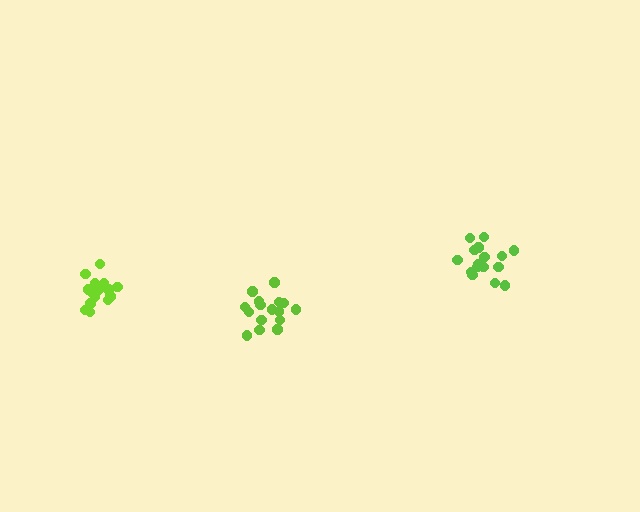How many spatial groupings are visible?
There are 3 spatial groupings.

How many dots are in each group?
Group 1: 15 dots, Group 2: 16 dots, Group 3: 16 dots (47 total).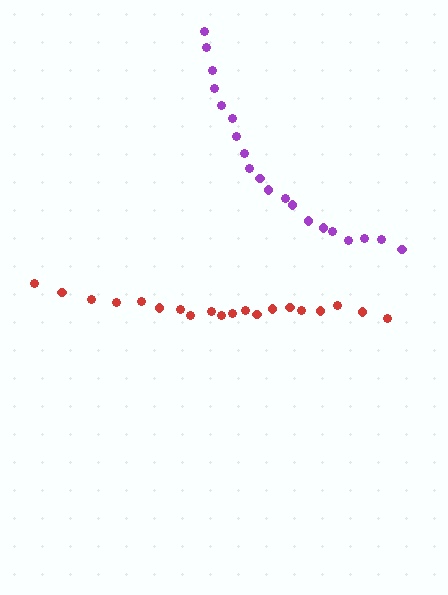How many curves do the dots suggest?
There are 2 distinct paths.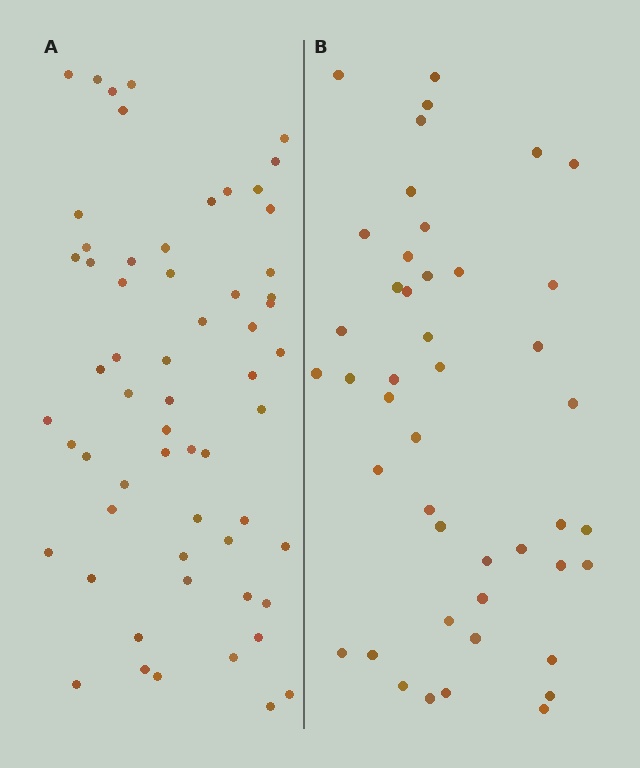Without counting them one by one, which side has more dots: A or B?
Region A (the left region) has more dots.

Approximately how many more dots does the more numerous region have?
Region A has approximately 15 more dots than region B.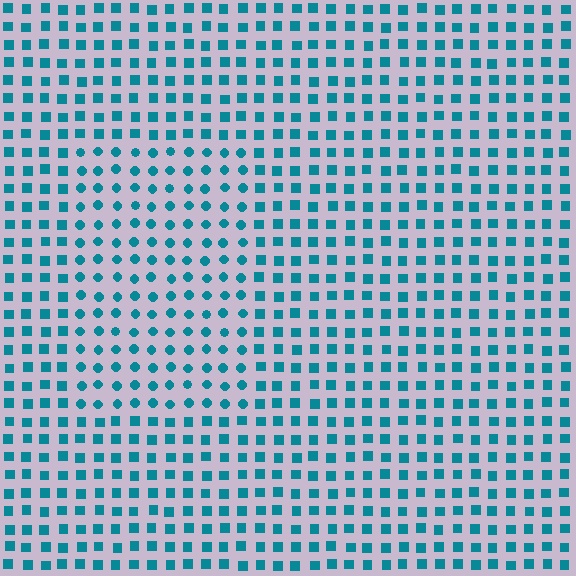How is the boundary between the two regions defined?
The boundary is defined by a change in element shape: circles inside vs. squares outside. All elements share the same color and spacing.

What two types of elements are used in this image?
The image uses circles inside the rectangle region and squares outside it.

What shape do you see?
I see a rectangle.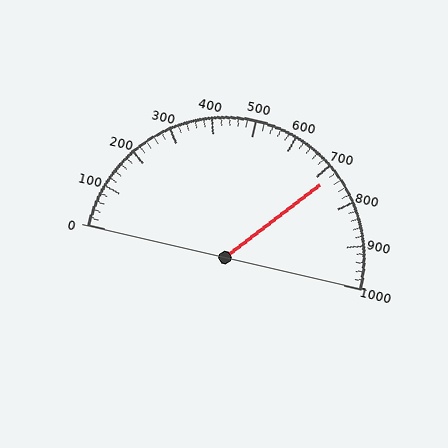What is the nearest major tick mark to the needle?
The nearest major tick mark is 700.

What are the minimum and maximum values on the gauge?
The gauge ranges from 0 to 1000.